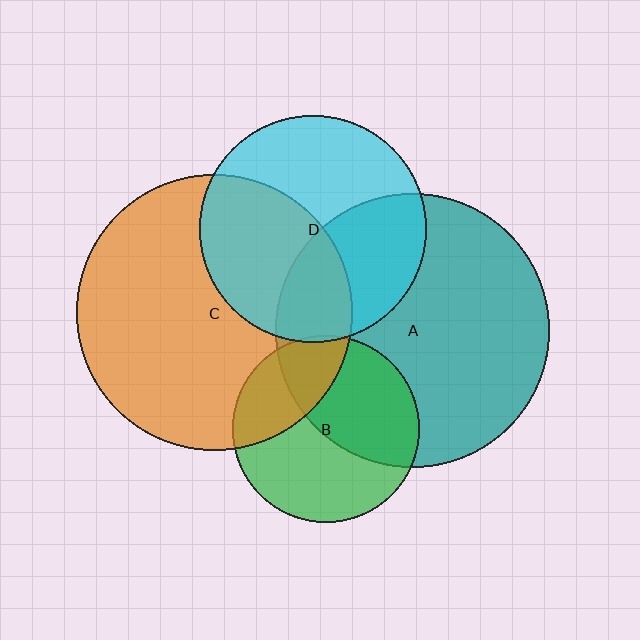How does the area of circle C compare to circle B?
Approximately 2.2 times.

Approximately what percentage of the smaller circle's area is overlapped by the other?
Approximately 30%.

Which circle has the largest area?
Circle C (orange).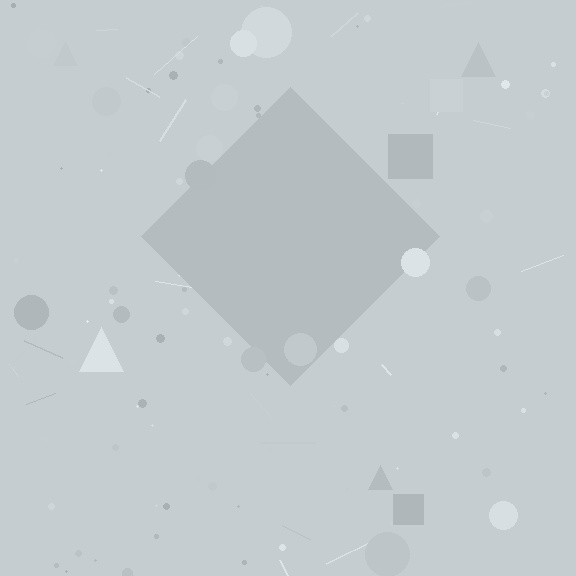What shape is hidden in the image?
A diamond is hidden in the image.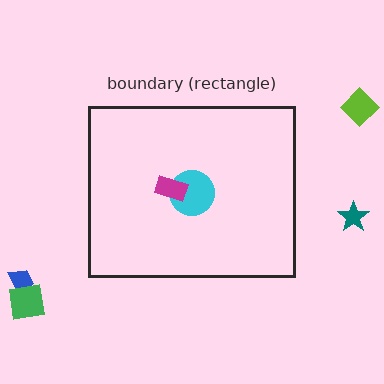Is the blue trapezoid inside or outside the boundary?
Outside.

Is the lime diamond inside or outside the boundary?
Outside.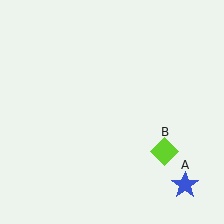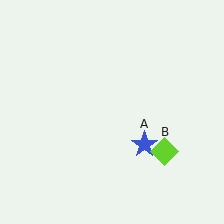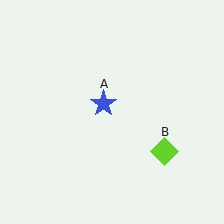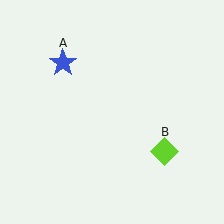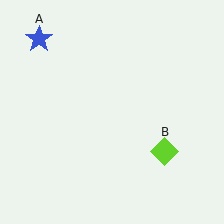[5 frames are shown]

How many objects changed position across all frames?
1 object changed position: blue star (object A).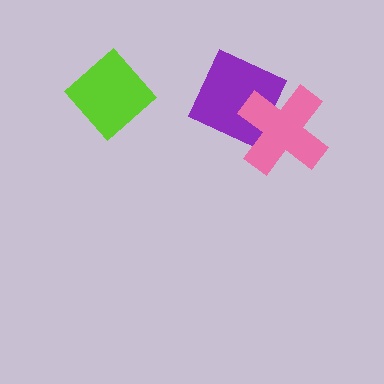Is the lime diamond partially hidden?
No, no other shape covers it.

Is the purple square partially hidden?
Yes, it is partially covered by another shape.